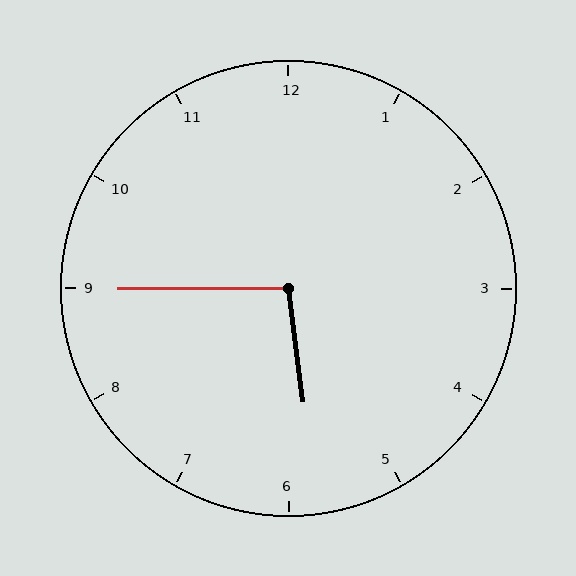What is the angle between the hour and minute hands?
Approximately 98 degrees.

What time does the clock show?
5:45.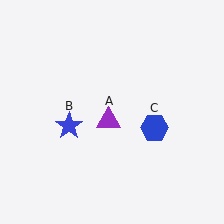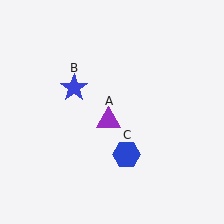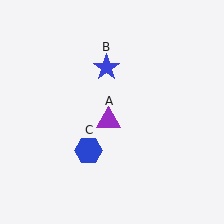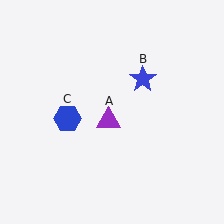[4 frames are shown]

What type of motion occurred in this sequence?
The blue star (object B), blue hexagon (object C) rotated clockwise around the center of the scene.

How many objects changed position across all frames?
2 objects changed position: blue star (object B), blue hexagon (object C).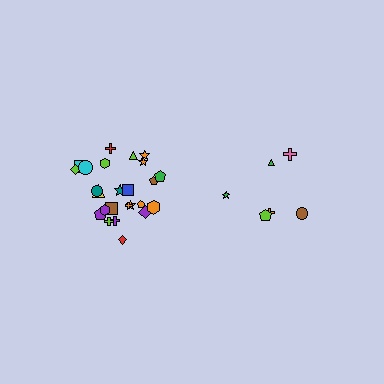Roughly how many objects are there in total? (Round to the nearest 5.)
Roughly 30 objects in total.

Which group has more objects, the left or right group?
The left group.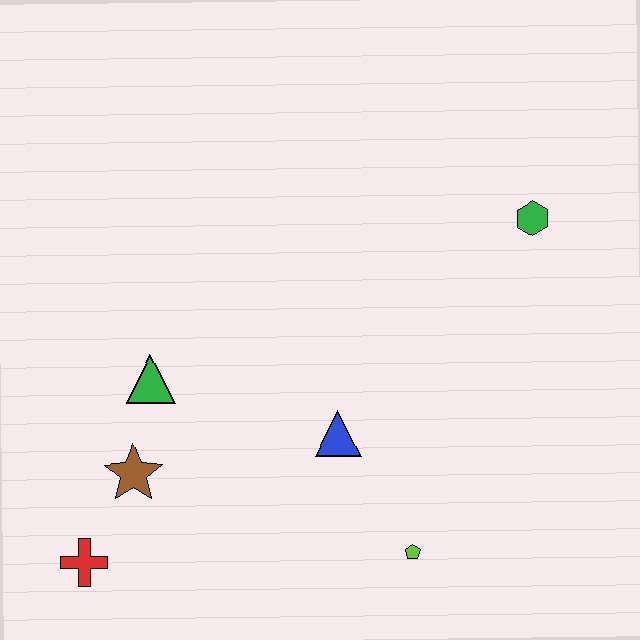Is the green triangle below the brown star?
No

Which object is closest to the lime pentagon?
The blue triangle is closest to the lime pentagon.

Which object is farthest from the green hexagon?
The red cross is farthest from the green hexagon.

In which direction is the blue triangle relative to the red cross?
The blue triangle is to the right of the red cross.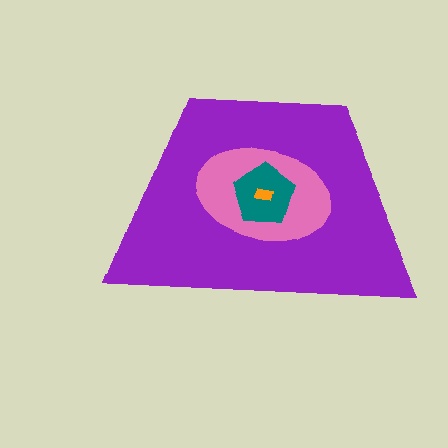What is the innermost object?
The orange rectangle.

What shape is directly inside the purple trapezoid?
The pink ellipse.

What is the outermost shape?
The purple trapezoid.